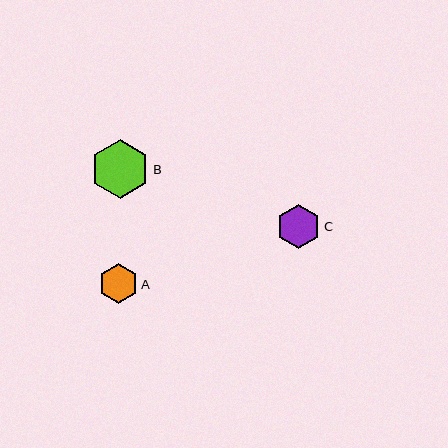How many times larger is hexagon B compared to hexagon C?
Hexagon B is approximately 1.3 times the size of hexagon C.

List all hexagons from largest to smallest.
From largest to smallest: B, C, A.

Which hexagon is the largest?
Hexagon B is the largest with a size of approximately 59 pixels.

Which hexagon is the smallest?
Hexagon A is the smallest with a size of approximately 40 pixels.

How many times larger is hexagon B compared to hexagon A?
Hexagon B is approximately 1.5 times the size of hexagon A.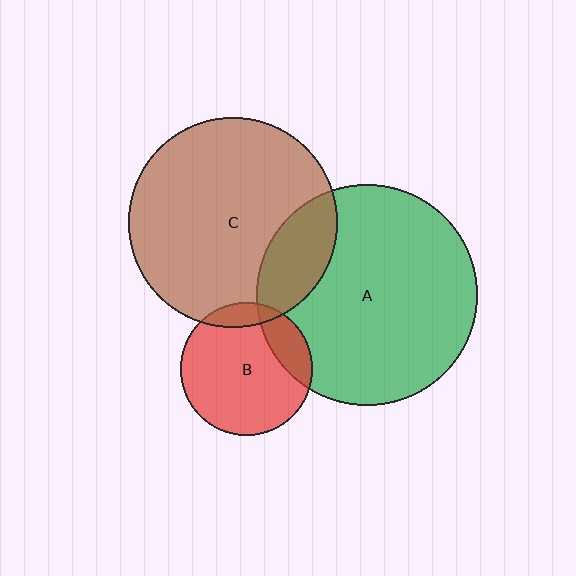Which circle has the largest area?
Circle A (green).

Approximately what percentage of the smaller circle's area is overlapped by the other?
Approximately 20%.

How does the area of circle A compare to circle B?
Approximately 2.8 times.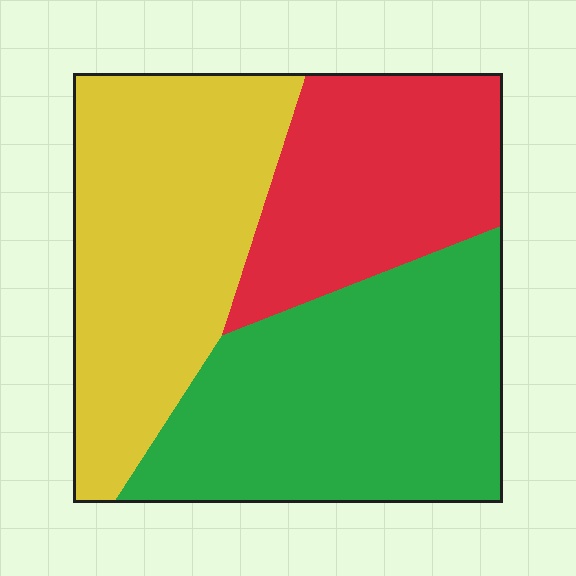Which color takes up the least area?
Red, at roughly 25%.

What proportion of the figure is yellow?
Yellow takes up about three eighths (3/8) of the figure.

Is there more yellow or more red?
Yellow.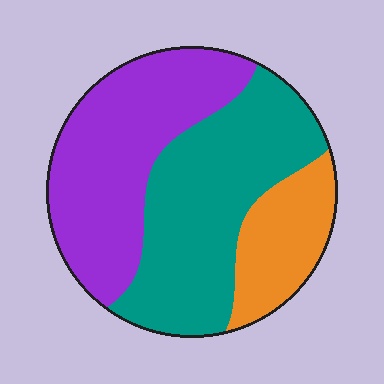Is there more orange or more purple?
Purple.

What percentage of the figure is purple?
Purple takes up about two fifths (2/5) of the figure.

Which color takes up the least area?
Orange, at roughly 15%.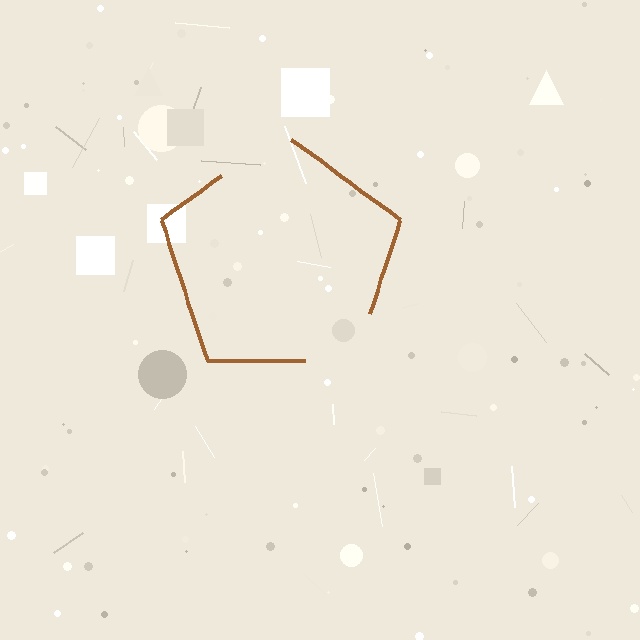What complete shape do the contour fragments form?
The contour fragments form a pentagon.